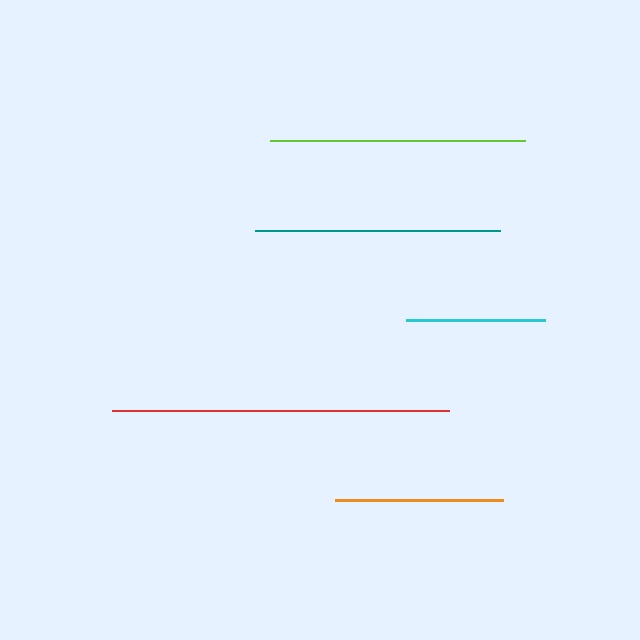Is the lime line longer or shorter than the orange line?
The lime line is longer than the orange line.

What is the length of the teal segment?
The teal segment is approximately 245 pixels long.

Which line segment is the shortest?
The cyan line is the shortest at approximately 139 pixels.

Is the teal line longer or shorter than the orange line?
The teal line is longer than the orange line.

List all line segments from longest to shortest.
From longest to shortest: red, lime, teal, orange, cyan.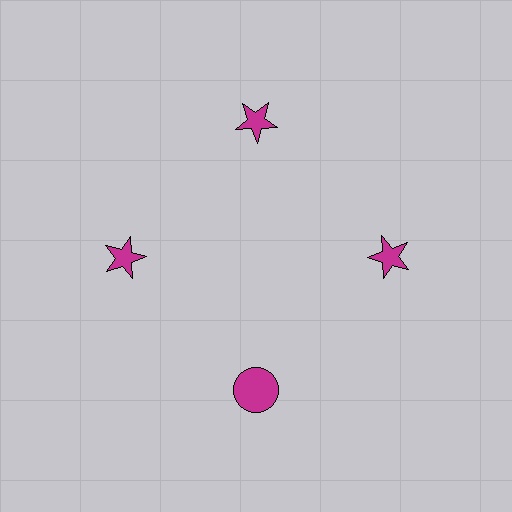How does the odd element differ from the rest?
It has a different shape: circle instead of star.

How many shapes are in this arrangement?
There are 4 shapes arranged in a ring pattern.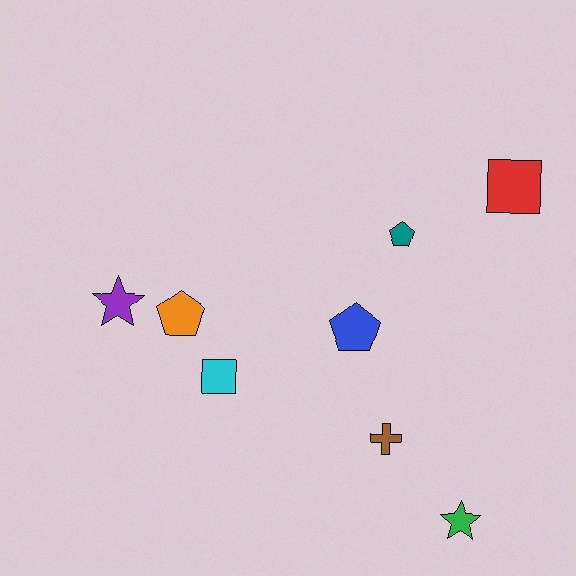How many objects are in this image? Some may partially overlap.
There are 8 objects.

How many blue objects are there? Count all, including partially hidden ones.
There is 1 blue object.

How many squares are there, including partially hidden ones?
There are 2 squares.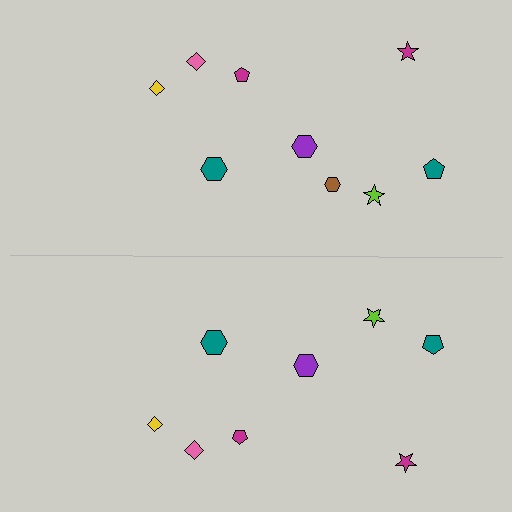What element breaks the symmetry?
A brown hexagon is missing from the bottom side.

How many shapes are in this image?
There are 17 shapes in this image.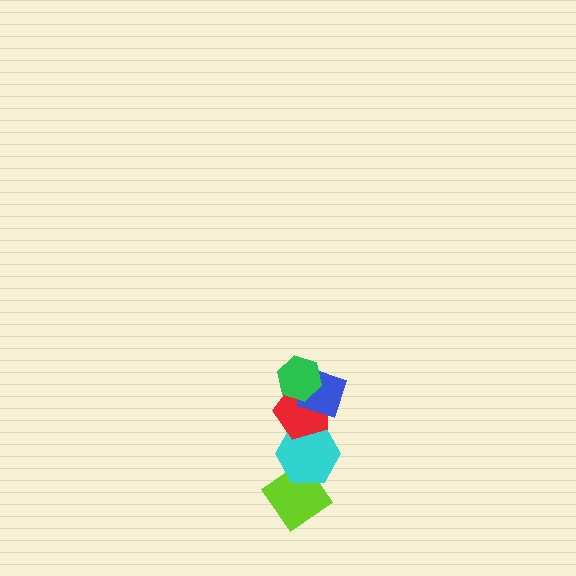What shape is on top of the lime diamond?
The cyan hexagon is on top of the lime diamond.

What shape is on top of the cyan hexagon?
The red pentagon is on top of the cyan hexagon.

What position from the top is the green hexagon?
The green hexagon is 1st from the top.